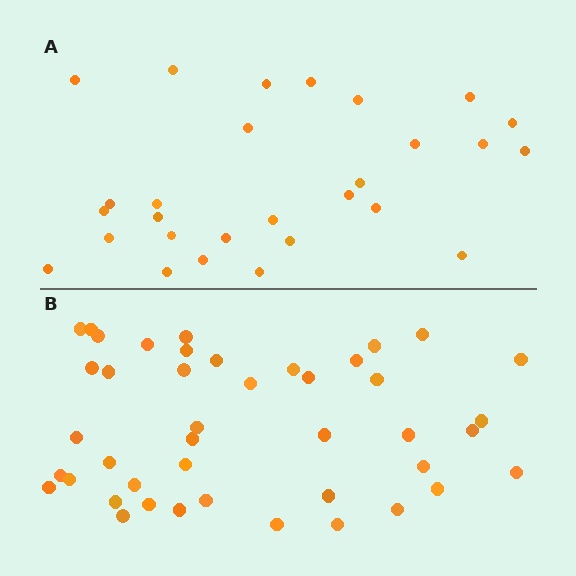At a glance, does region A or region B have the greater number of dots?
Region B (the bottom region) has more dots.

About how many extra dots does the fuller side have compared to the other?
Region B has approximately 15 more dots than region A.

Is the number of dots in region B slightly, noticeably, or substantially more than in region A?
Region B has substantially more. The ratio is roughly 1.5 to 1.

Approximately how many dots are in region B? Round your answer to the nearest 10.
About 40 dots. (The exact count is 43, which rounds to 40.)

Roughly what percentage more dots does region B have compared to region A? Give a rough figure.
About 55% more.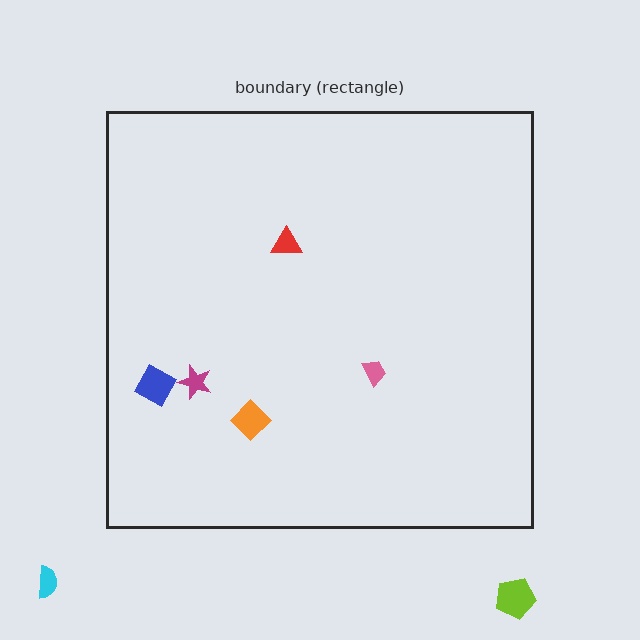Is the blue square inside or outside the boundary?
Inside.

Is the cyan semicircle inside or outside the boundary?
Outside.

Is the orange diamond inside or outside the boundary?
Inside.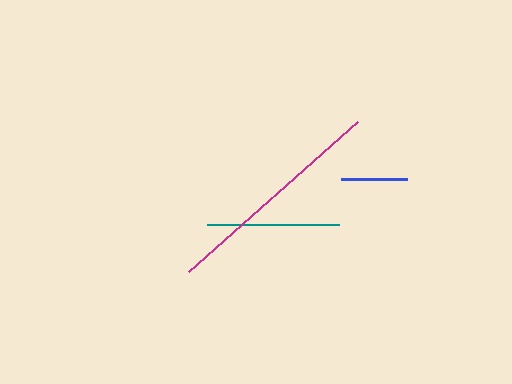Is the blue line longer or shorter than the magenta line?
The magenta line is longer than the blue line.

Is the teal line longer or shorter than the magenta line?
The magenta line is longer than the teal line.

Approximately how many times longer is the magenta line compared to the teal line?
The magenta line is approximately 1.7 times the length of the teal line.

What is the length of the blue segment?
The blue segment is approximately 66 pixels long.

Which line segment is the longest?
The magenta line is the longest at approximately 225 pixels.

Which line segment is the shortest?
The blue line is the shortest at approximately 66 pixels.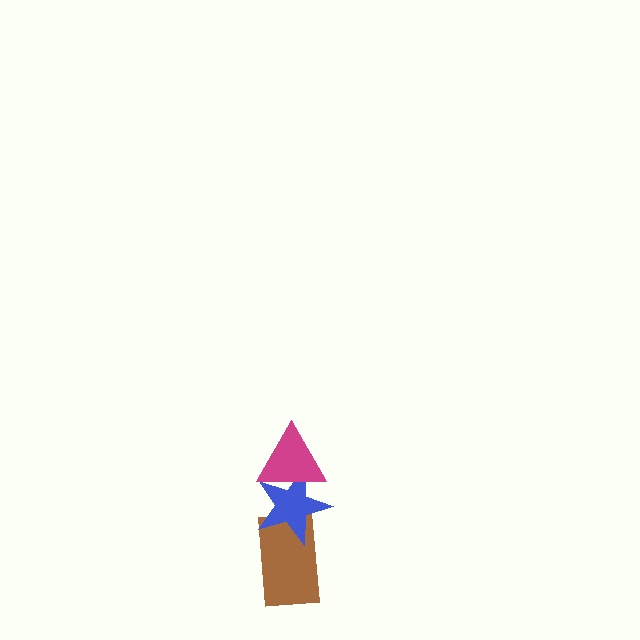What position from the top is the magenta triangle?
The magenta triangle is 1st from the top.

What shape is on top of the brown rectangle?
The blue star is on top of the brown rectangle.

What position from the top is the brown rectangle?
The brown rectangle is 3rd from the top.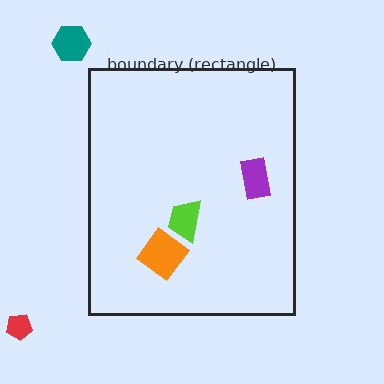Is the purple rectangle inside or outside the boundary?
Inside.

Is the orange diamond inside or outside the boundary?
Inside.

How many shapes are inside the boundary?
3 inside, 2 outside.